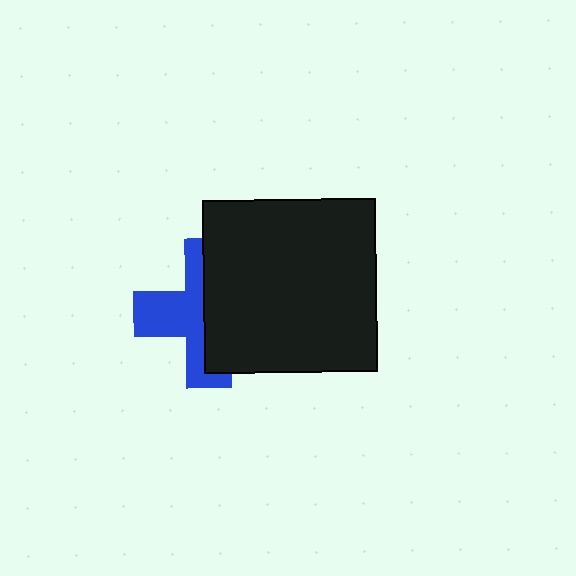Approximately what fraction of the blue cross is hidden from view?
Roughly 53% of the blue cross is hidden behind the black square.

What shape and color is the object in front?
The object in front is a black square.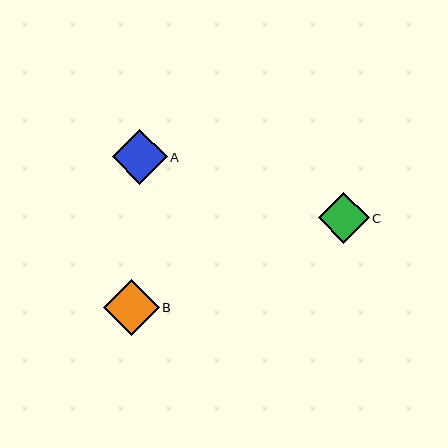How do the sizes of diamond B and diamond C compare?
Diamond B and diamond C are approximately the same size.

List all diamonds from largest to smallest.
From largest to smallest: B, A, C.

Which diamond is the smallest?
Diamond C is the smallest with a size of approximately 51 pixels.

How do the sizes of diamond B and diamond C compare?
Diamond B and diamond C are approximately the same size.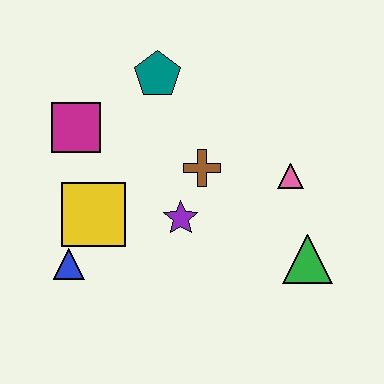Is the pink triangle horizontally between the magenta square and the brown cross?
No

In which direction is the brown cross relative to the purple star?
The brown cross is above the purple star.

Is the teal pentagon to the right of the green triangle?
No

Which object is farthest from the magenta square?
The green triangle is farthest from the magenta square.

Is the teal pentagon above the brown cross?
Yes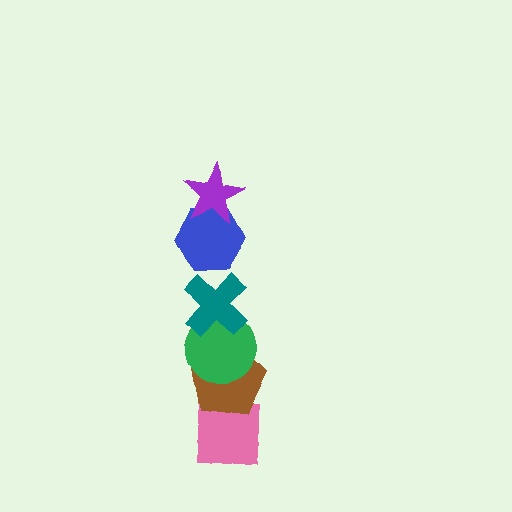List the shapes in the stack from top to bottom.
From top to bottom: the purple star, the blue hexagon, the teal cross, the green circle, the brown pentagon, the pink square.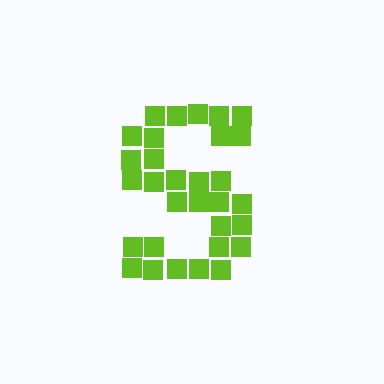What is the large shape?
The large shape is the letter S.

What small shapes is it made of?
It is made of small squares.